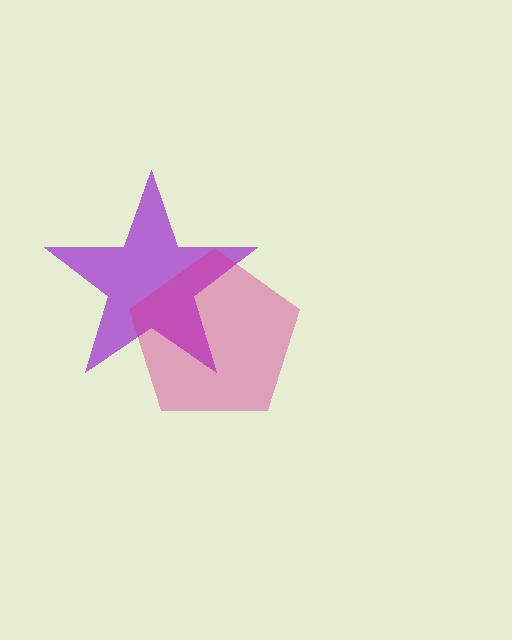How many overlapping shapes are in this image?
There are 2 overlapping shapes in the image.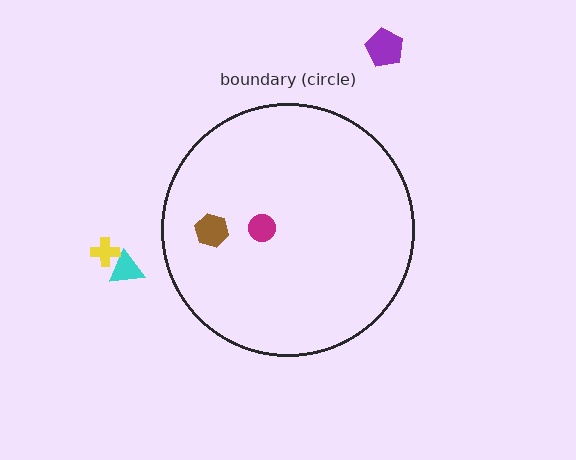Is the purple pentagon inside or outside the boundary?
Outside.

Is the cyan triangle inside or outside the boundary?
Outside.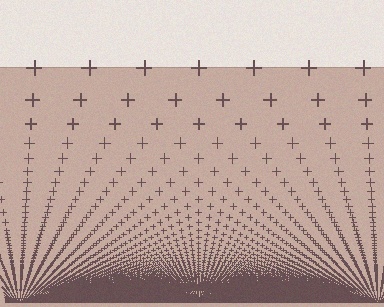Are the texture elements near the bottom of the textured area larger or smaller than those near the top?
Smaller. The gradient is inverted — elements near the bottom are smaller and denser.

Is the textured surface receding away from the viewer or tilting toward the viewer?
The surface appears to tilt toward the viewer. Texture elements get larger and sparser toward the top.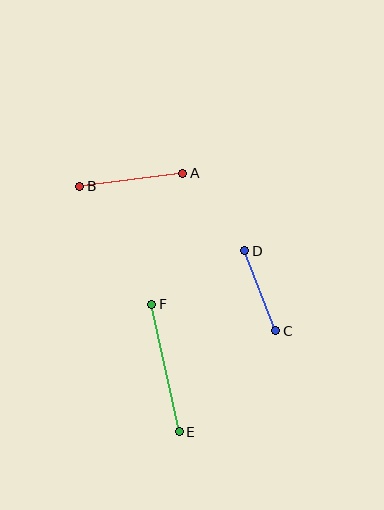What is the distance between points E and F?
The distance is approximately 130 pixels.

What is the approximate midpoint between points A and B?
The midpoint is at approximately (131, 180) pixels.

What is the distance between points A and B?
The distance is approximately 104 pixels.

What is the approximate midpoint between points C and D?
The midpoint is at approximately (260, 291) pixels.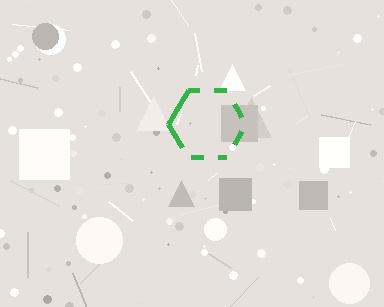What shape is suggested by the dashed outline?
The dashed outline suggests a hexagon.